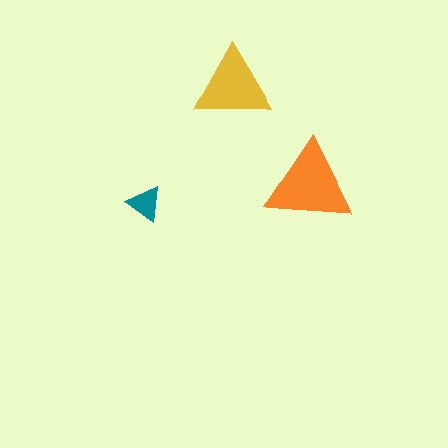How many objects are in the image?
There are 3 objects in the image.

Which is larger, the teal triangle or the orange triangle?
The orange one.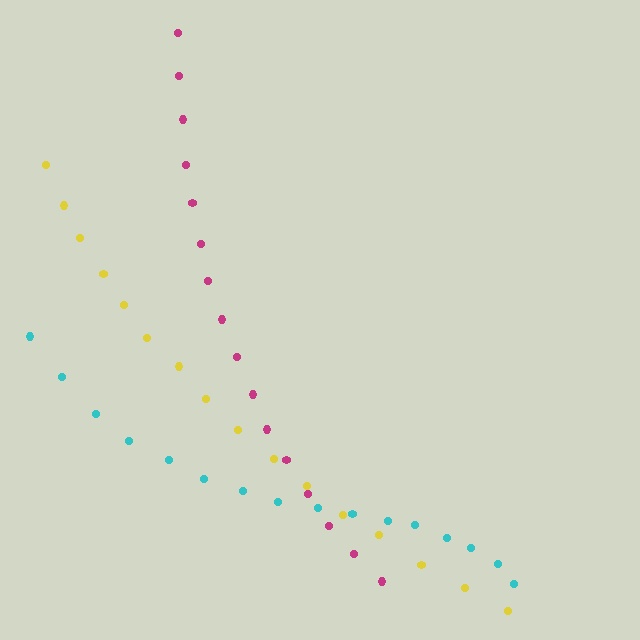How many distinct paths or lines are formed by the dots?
There are 3 distinct paths.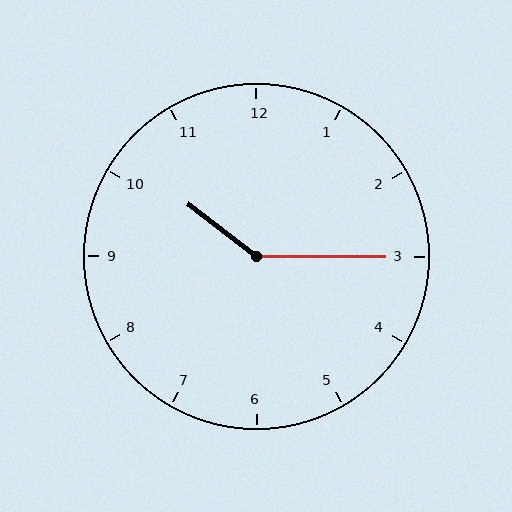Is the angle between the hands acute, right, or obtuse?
It is obtuse.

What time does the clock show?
10:15.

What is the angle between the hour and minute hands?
Approximately 142 degrees.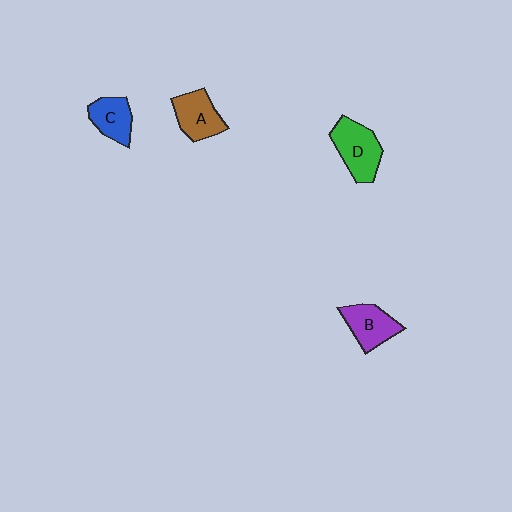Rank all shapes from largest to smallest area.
From largest to smallest: D (green), A (brown), B (purple), C (blue).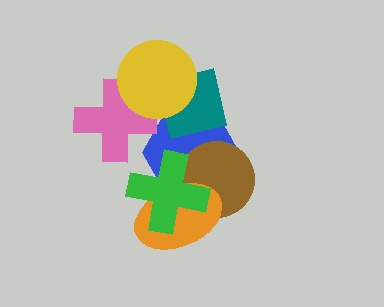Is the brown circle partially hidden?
Yes, it is partially covered by another shape.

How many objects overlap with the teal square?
2 objects overlap with the teal square.